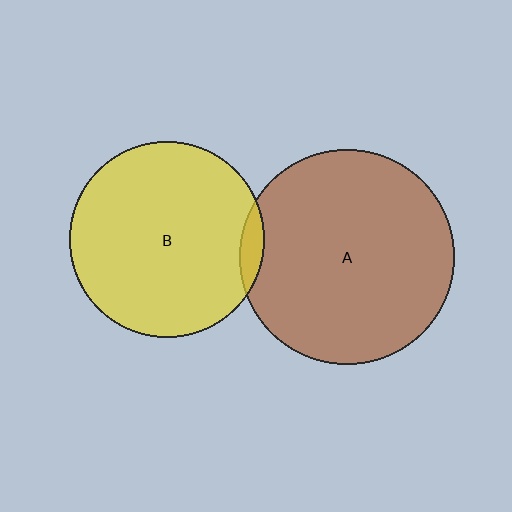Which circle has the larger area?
Circle A (brown).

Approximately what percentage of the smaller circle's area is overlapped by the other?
Approximately 5%.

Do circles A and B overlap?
Yes.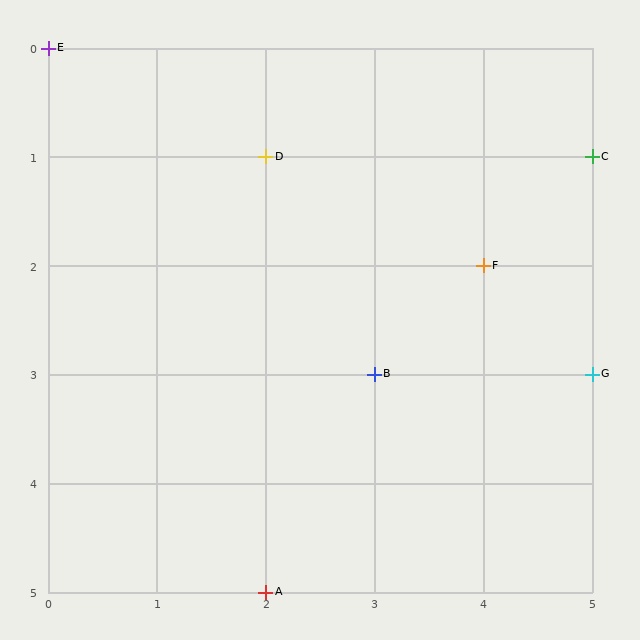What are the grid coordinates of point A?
Point A is at grid coordinates (2, 5).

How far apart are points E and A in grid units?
Points E and A are 2 columns and 5 rows apart (about 5.4 grid units diagonally).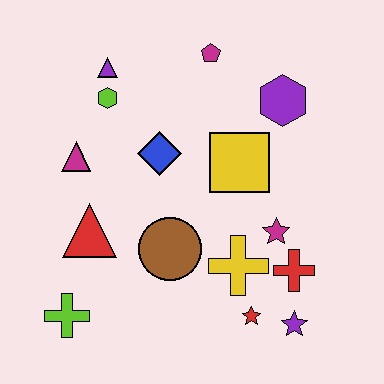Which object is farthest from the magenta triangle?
The purple star is farthest from the magenta triangle.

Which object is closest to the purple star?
The red star is closest to the purple star.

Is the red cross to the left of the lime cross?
No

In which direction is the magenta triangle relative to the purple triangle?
The magenta triangle is below the purple triangle.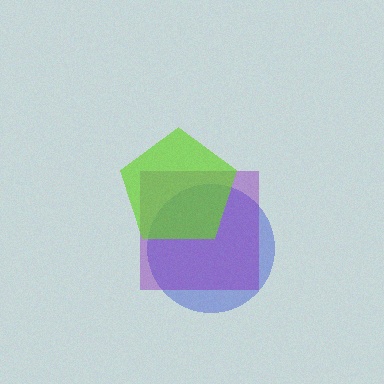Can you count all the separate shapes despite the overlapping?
Yes, there are 3 separate shapes.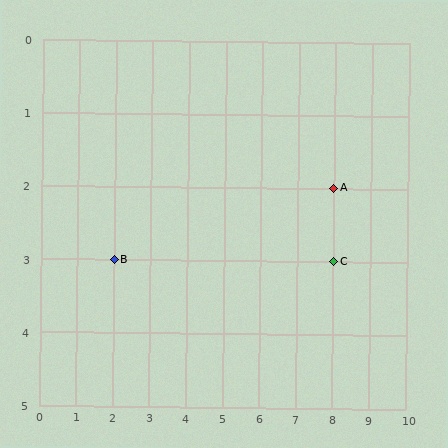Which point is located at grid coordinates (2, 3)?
Point B is at (2, 3).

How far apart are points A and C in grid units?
Points A and C are 1 row apart.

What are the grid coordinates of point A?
Point A is at grid coordinates (8, 2).